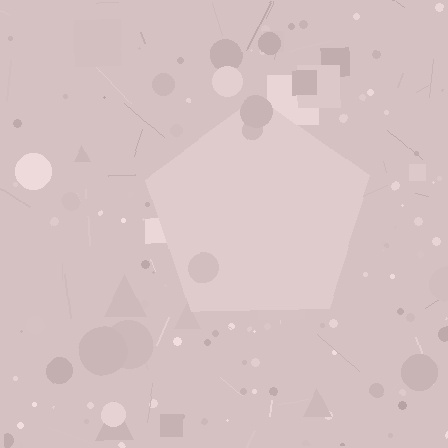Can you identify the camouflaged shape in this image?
The camouflaged shape is a pentagon.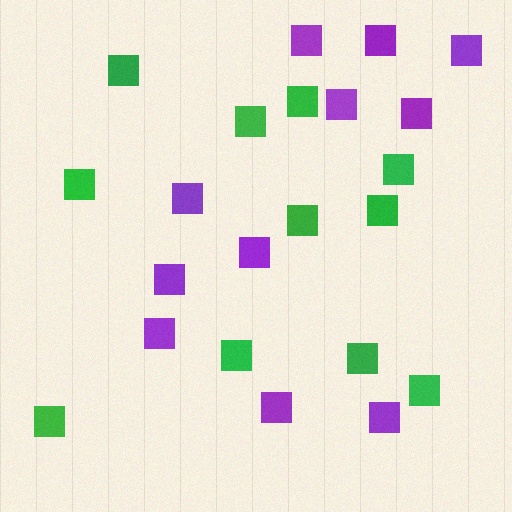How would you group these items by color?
There are 2 groups: one group of green squares (11) and one group of purple squares (11).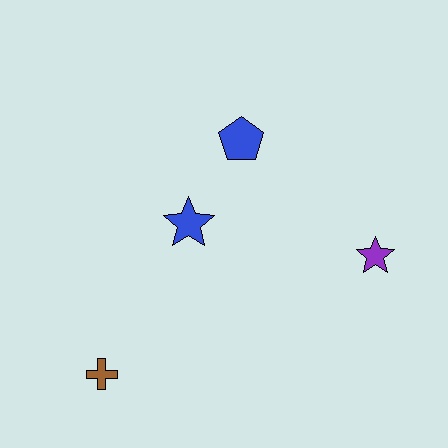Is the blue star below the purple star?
No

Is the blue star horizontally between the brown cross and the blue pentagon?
Yes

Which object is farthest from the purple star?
The brown cross is farthest from the purple star.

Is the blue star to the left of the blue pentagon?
Yes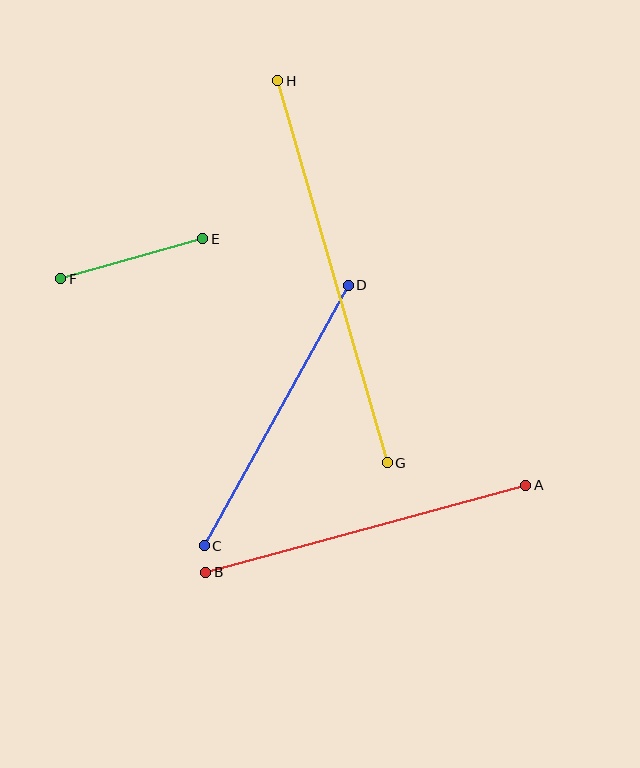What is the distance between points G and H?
The distance is approximately 397 pixels.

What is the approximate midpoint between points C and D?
The midpoint is at approximately (276, 416) pixels.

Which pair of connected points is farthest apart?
Points G and H are farthest apart.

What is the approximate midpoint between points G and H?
The midpoint is at approximately (332, 272) pixels.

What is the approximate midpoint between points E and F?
The midpoint is at approximately (132, 259) pixels.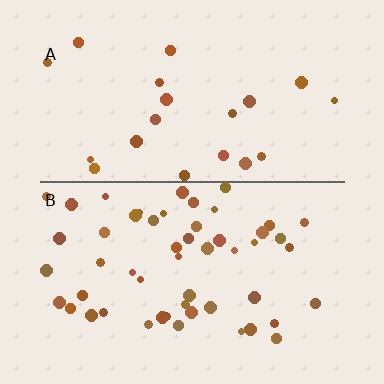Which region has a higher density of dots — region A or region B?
B (the bottom).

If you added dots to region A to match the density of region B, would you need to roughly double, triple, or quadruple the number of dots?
Approximately triple.